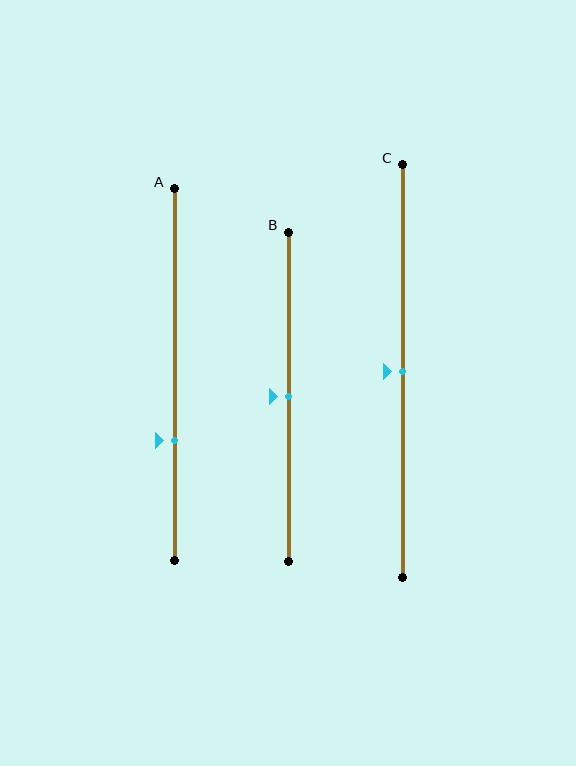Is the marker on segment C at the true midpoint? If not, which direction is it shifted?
Yes, the marker on segment C is at the true midpoint.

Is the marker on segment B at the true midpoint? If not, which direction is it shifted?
Yes, the marker on segment B is at the true midpoint.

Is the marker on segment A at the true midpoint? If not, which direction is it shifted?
No, the marker on segment A is shifted downward by about 18% of the segment length.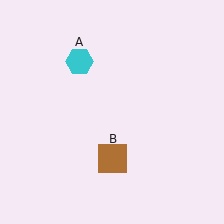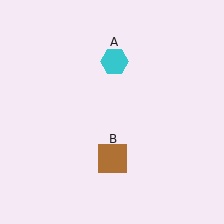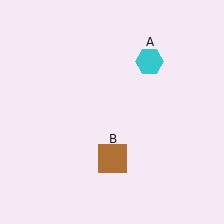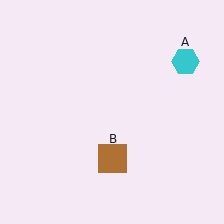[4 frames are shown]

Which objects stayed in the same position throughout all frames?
Brown square (object B) remained stationary.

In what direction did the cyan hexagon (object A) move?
The cyan hexagon (object A) moved right.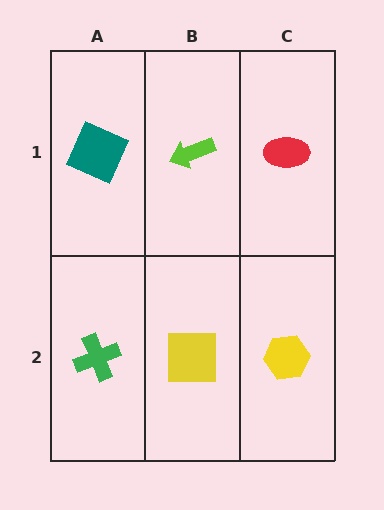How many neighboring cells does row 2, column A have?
2.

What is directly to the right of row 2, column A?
A yellow square.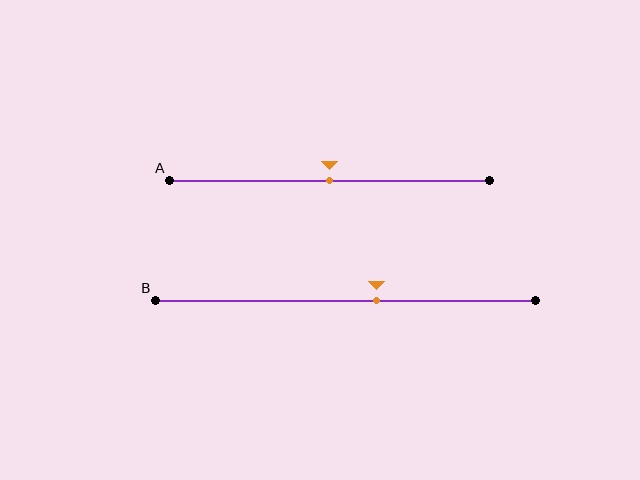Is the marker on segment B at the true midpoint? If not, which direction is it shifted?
No, the marker on segment B is shifted to the right by about 8% of the segment length.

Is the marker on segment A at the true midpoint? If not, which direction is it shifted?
Yes, the marker on segment A is at the true midpoint.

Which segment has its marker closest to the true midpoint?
Segment A has its marker closest to the true midpoint.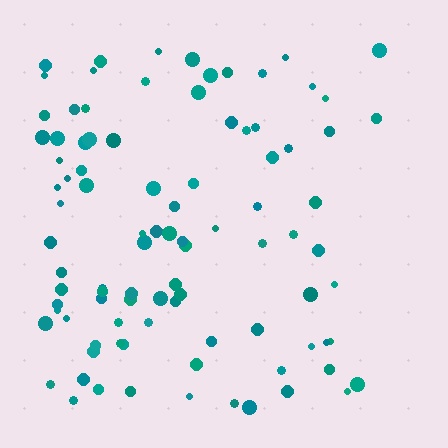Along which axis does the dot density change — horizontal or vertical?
Horizontal.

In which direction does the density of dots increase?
From right to left, with the left side densest.